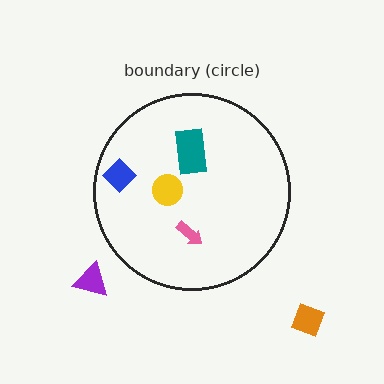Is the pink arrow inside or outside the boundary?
Inside.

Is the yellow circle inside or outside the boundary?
Inside.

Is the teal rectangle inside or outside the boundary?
Inside.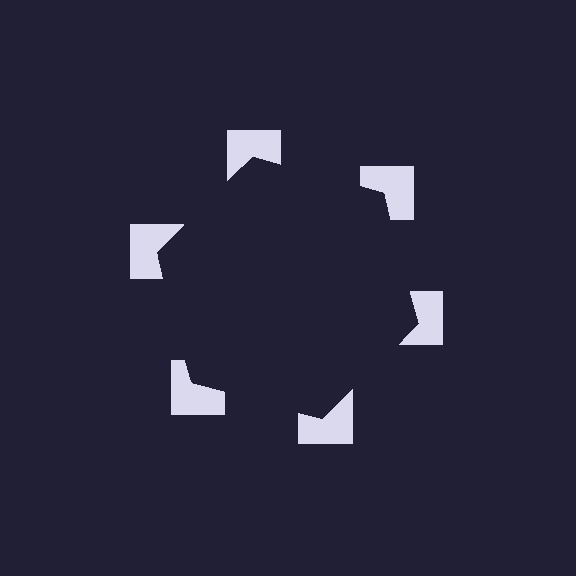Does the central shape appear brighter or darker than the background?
It typically appears slightly darker than the background, even though no actual brightness change is drawn.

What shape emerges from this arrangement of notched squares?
An illusory hexagon — its edges are inferred from the aligned wedge cuts in the notched squares, not physically drawn.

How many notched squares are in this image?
There are 6 — one at each vertex of the illusory hexagon.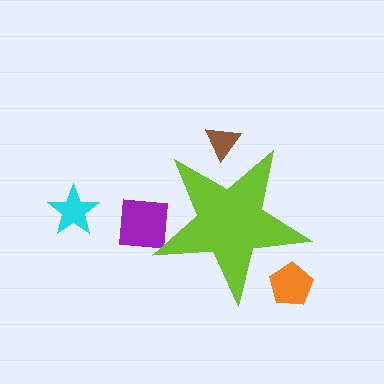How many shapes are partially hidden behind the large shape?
3 shapes are partially hidden.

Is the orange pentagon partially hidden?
Yes, the orange pentagon is partially hidden behind the lime star.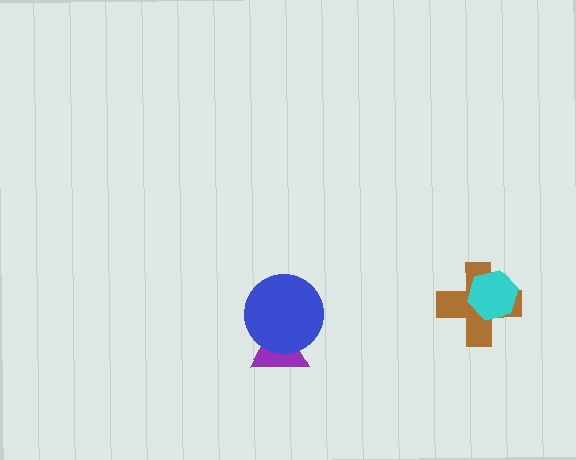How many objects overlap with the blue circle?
1 object overlaps with the blue circle.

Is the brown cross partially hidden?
Yes, it is partially covered by another shape.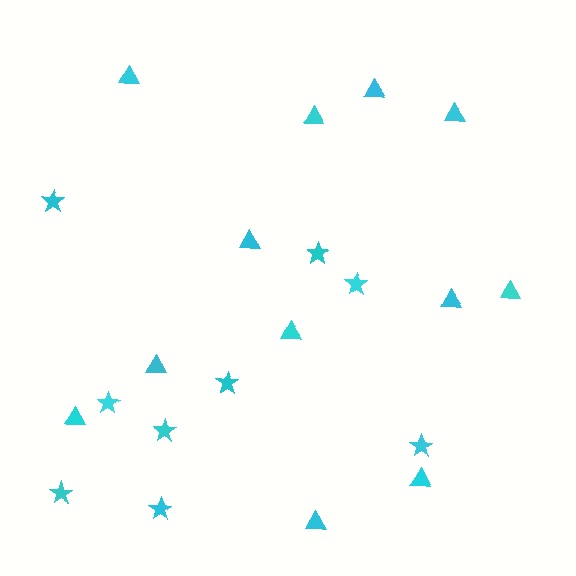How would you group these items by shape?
There are 2 groups: one group of triangles (12) and one group of stars (9).